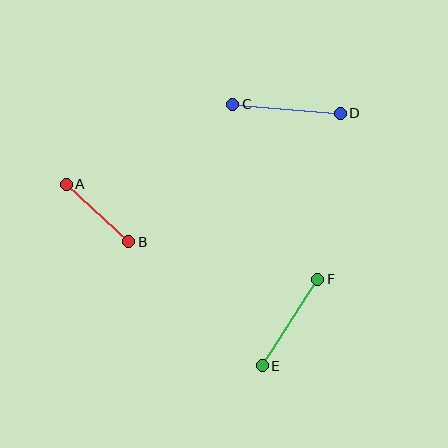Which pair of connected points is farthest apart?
Points C and D are farthest apart.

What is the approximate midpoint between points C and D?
The midpoint is at approximately (287, 109) pixels.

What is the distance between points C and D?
The distance is approximately 108 pixels.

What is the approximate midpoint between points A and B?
The midpoint is at approximately (98, 213) pixels.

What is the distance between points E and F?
The distance is approximately 103 pixels.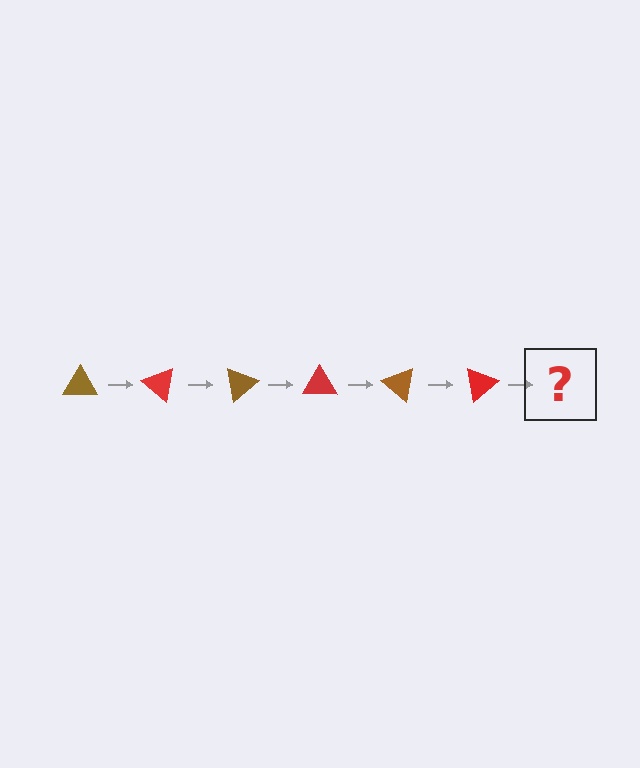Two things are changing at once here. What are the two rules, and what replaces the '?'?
The two rules are that it rotates 40 degrees each step and the color cycles through brown and red. The '?' should be a brown triangle, rotated 240 degrees from the start.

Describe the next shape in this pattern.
It should be a brown triangle, rotated 240 degrees from the start.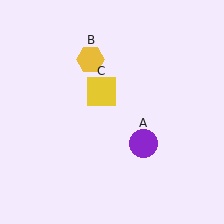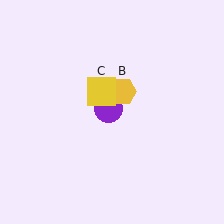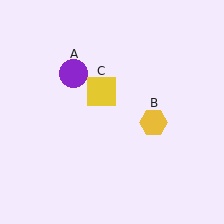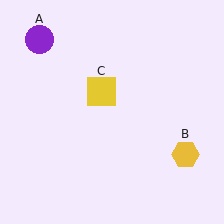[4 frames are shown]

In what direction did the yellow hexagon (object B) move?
The yellow hexagon (object B) moved down and to the right.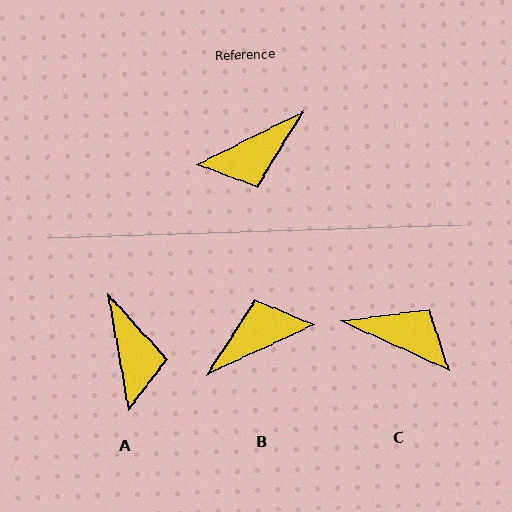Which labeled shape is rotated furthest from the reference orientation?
B, about 178 degrees away.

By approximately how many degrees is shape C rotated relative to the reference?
Approximately 129 degrees counter-clockwise.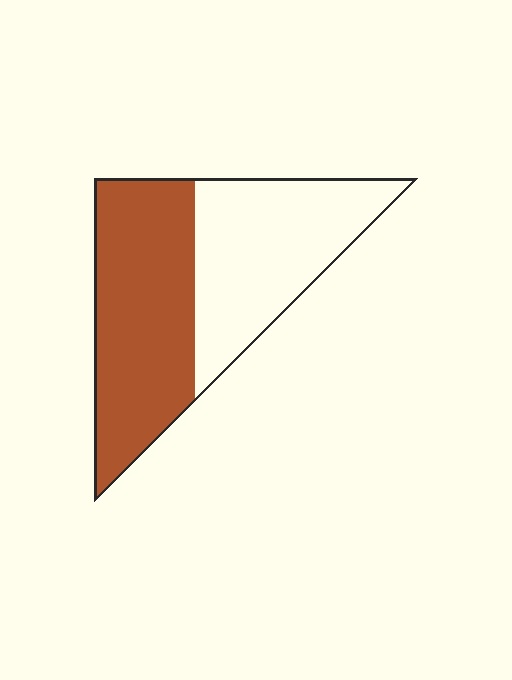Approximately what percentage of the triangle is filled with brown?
Approximately 55%.